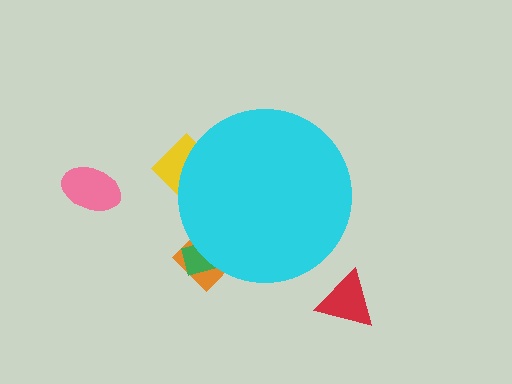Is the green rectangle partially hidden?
Yes, the green rectangle is partially hidden behind the cyan circle.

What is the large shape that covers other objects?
A cyan circle.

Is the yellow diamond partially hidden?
Yes, the yellow diamond is partially hidden behind the cyan circle.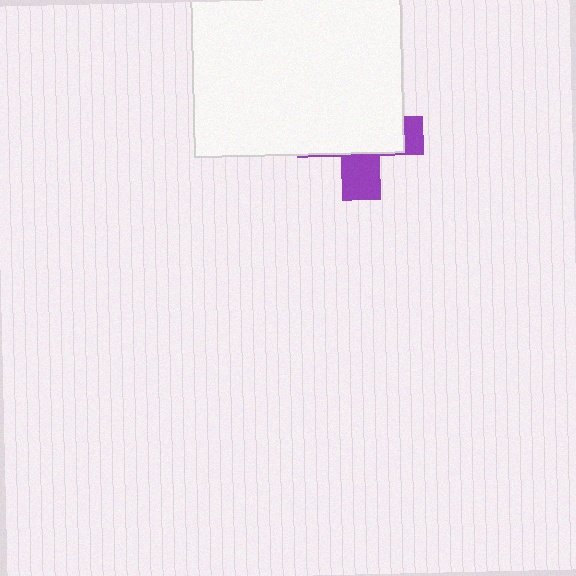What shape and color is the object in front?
The object in front is a white rectangle.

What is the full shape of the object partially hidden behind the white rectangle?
The partially hidden object is a purple cross.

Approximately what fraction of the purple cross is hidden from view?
Roughly 67% of the purple cross is hidden behind the white rectangle.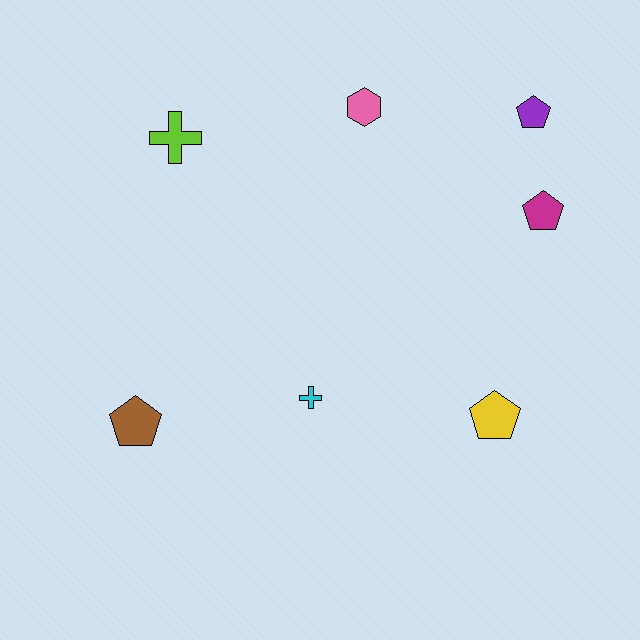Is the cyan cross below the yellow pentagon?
No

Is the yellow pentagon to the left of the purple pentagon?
Yes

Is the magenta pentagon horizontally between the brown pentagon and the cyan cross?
No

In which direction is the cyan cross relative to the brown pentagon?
The cyan cross is to the right of the brown pentagon.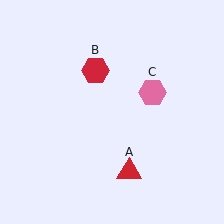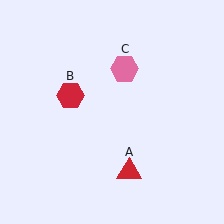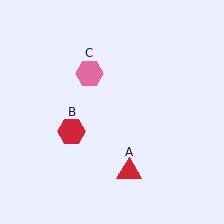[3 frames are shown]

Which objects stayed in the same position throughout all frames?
Red triangle (object A) remained stationary.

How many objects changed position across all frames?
2 objects changed position: red hexagon (object B), pink hexagon (object C).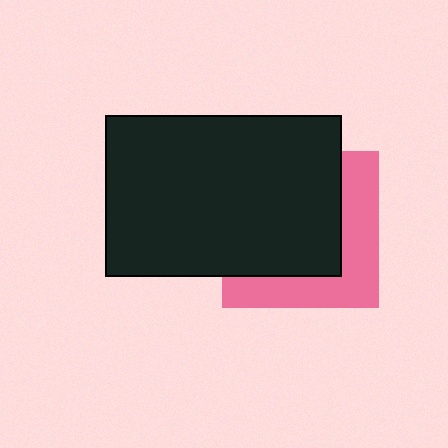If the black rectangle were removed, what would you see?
You would see the complete pink square.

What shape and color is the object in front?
The object in front is a black rectangle.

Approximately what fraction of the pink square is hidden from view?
Roughly 61% of the pink square is hidden behind the black rectangle.